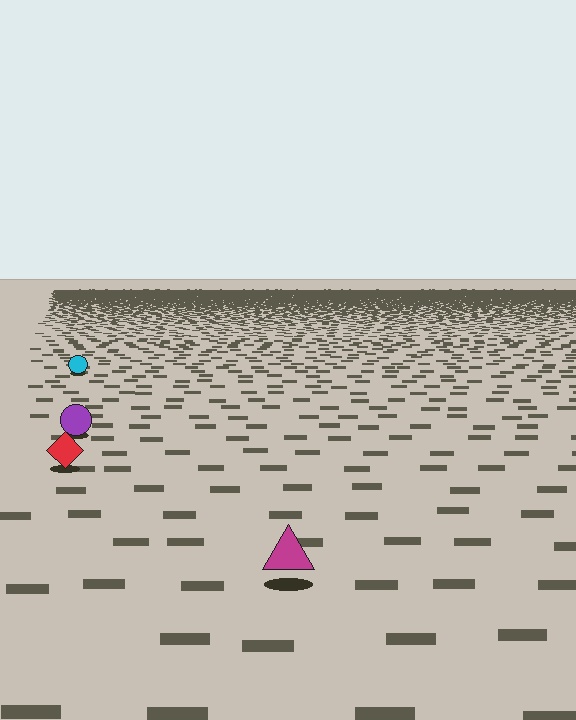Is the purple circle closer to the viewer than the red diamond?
No. The red diamond is closer — you can tell from the texture gradient: the ground texture is coarser near it.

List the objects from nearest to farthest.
From nearest to farthest: the magenta triangle, the red diamond, the purple circle, the cyan circle.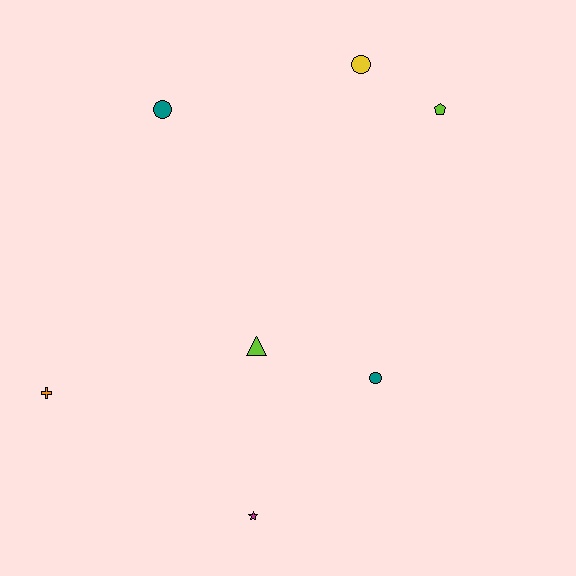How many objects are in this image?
There are 7 objects.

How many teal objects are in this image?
There are 2 teal objects.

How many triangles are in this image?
There is 1 triangle.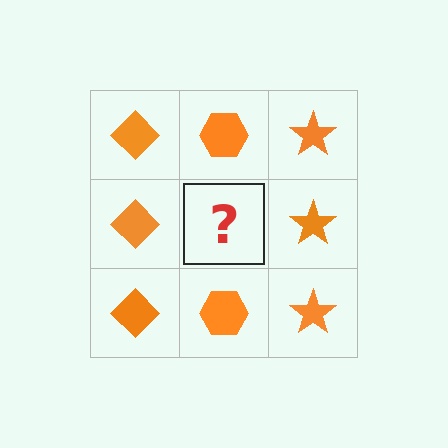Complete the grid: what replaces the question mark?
The question mark should be replaced with an orange hexagon.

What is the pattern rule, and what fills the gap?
The rule is that each column has a consistent shape. The gap should be filled with an orange hexagon.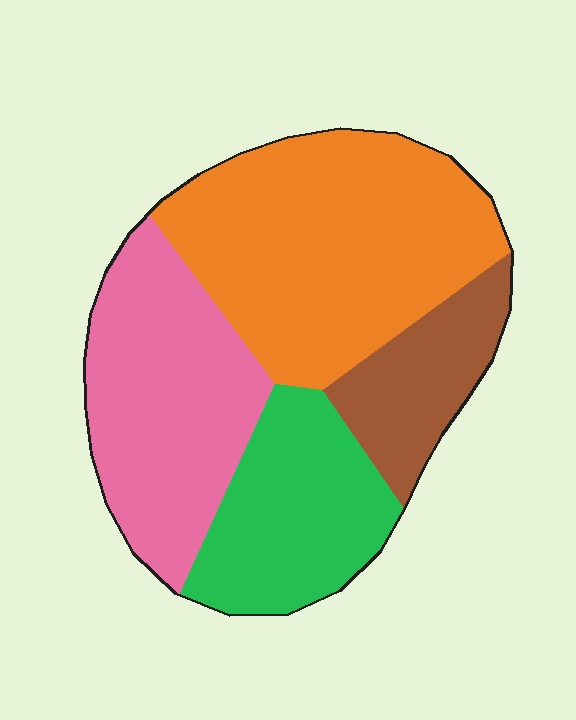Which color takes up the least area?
Brown, at roughly 15%.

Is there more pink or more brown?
Pink.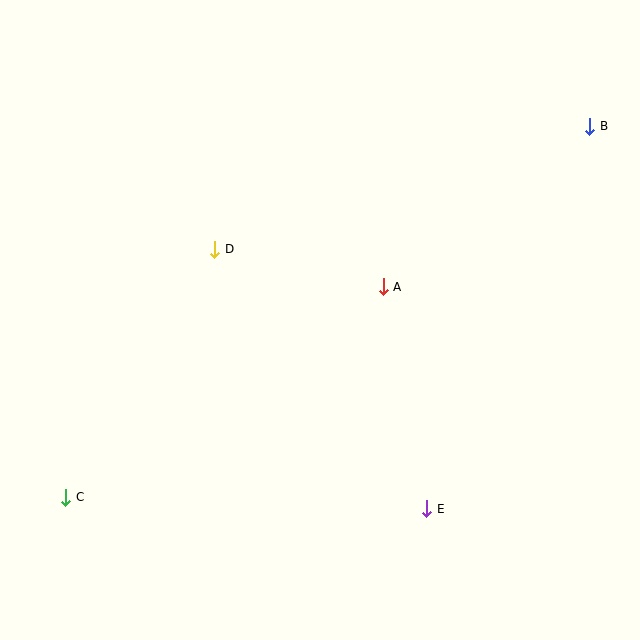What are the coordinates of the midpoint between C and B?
The midpoint between C and B is at (328, 312).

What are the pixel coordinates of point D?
Point D is at (215, 249).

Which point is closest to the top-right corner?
Point B is closest to the top-right corner.